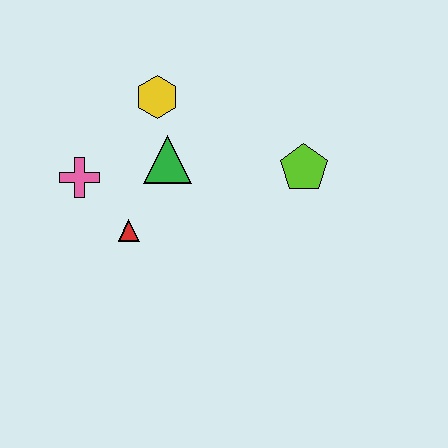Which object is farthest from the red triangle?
The lime pentagon is farthest from the red triangle.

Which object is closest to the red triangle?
The pink cross is closest to the red triangle.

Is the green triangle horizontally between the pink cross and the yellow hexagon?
No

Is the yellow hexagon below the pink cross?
No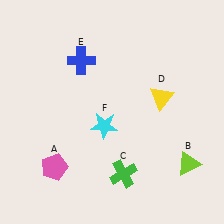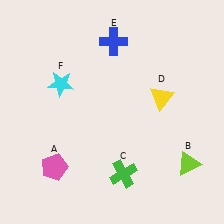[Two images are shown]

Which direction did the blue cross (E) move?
The blue cross (E) moved right.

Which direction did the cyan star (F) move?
The cyan star (F) moved left.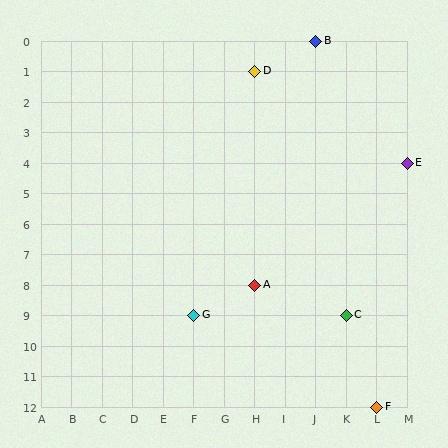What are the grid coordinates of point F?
Point F is at grid coordinates (L, 12).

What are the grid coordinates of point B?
Point B is at grid coordinates (J, 0).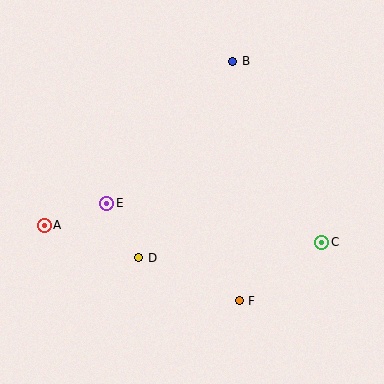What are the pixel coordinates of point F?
Point F is at (239, 301).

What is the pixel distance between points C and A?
The distance between C and A is 278 pixels.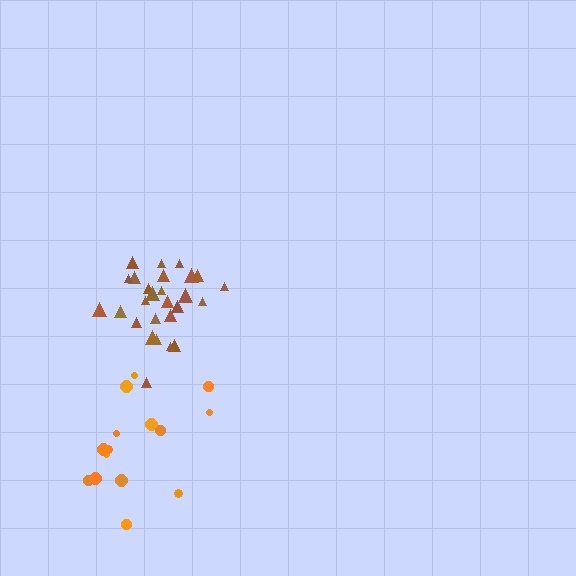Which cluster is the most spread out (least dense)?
Orange.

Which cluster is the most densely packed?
Brown.